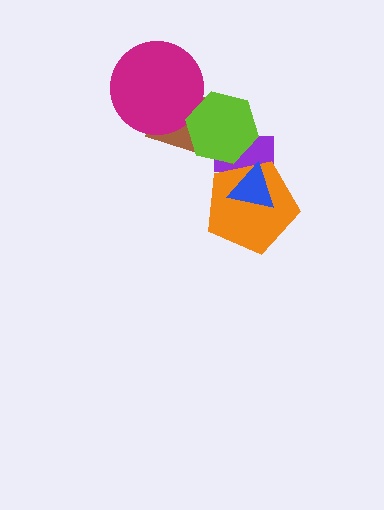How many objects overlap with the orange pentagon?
2 objects overlap with the orange pentagon.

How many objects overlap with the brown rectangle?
3 objects overlap with the brown rectangle.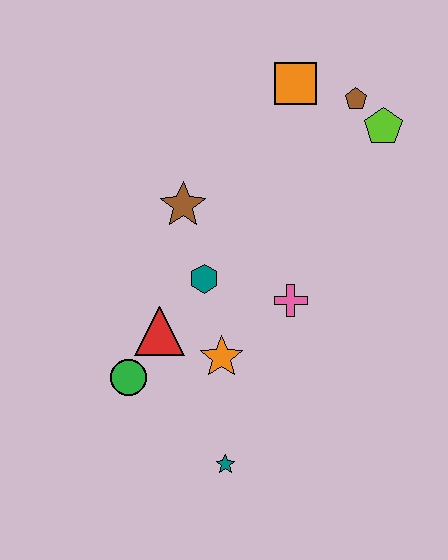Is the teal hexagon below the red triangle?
No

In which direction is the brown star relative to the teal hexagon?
The brown star is above the teal hexagon.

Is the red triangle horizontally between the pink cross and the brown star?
No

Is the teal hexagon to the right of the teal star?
No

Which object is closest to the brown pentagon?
The lime pentagon is closest to the brown pentagon.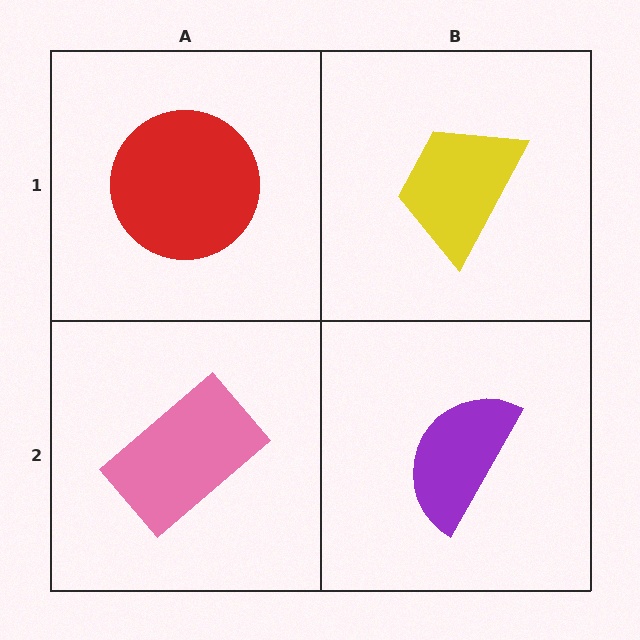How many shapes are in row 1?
2 shapes.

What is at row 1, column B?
A yellow trapezoid.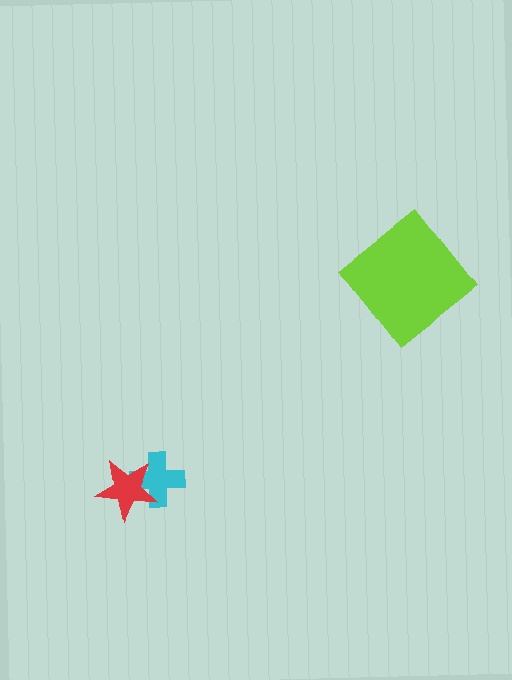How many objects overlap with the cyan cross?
1 object overlaps with the cyan cross.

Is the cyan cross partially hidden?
Yes, it is partially covered by another shape.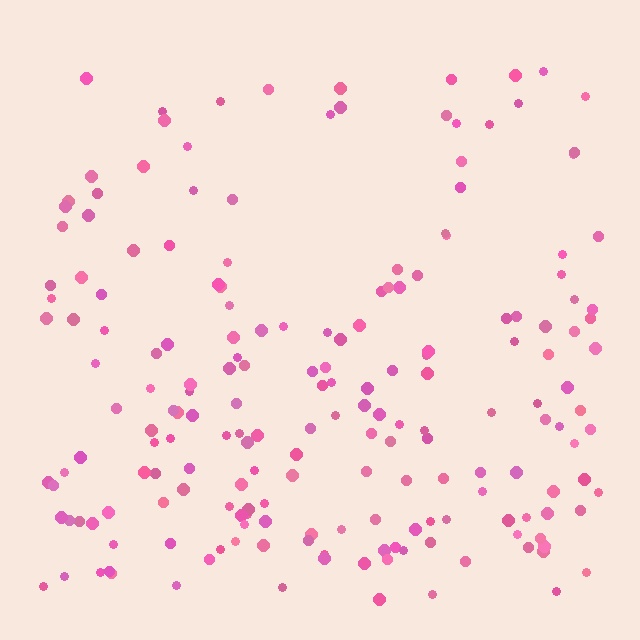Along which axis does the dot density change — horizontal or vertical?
Vertical.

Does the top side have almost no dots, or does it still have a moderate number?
Still a moderate number, just noticeably fewer than the bottom.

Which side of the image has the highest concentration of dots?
The bottom.